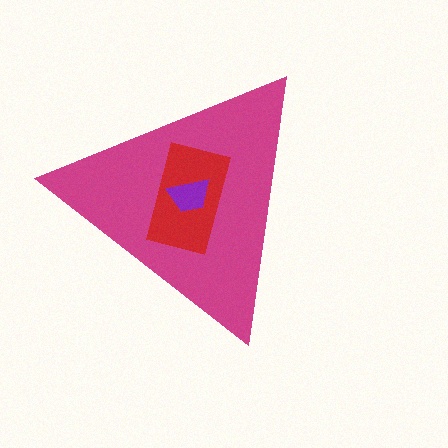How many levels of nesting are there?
3.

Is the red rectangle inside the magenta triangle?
Yes.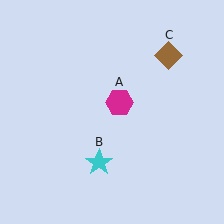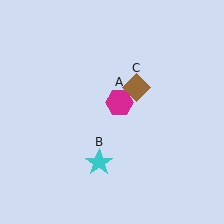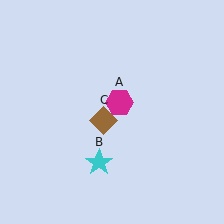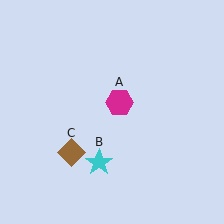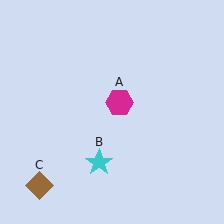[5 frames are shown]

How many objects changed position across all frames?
1 object changed position: brown diamond (object C).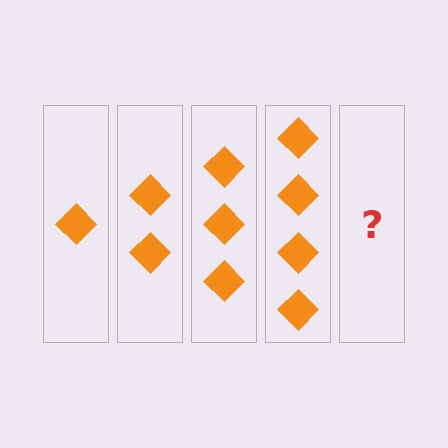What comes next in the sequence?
The next element should be 5 diamonds.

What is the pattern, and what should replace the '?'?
The pattern is that each step adds one more diamond. The '?' should be 5 diamonds.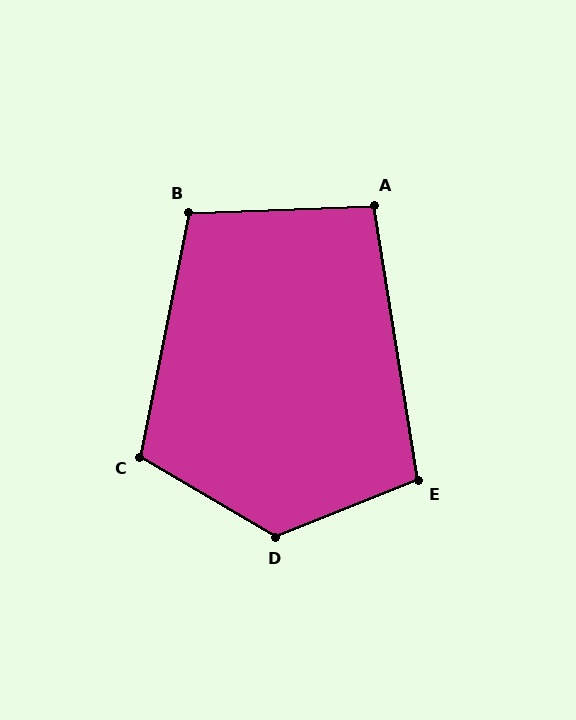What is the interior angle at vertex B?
Approximately 104 degrees (obtuse).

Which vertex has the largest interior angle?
D, at approximately 128 degrees.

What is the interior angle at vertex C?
Approximately 109 degrees (obtuse).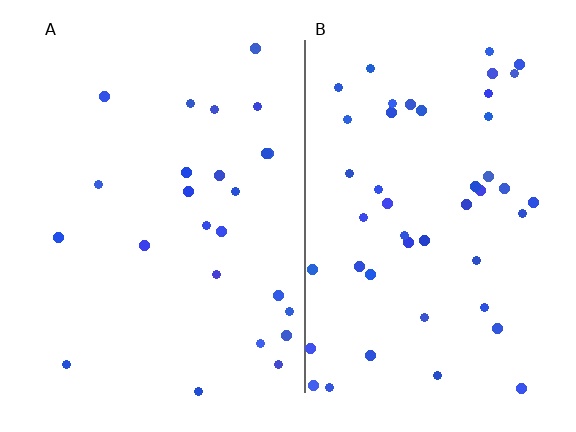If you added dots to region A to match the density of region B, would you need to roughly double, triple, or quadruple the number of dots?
Approximately double.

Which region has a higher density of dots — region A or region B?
B (the right).